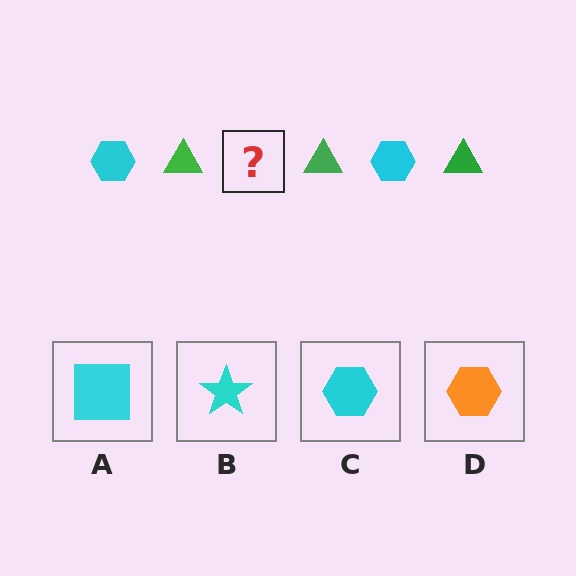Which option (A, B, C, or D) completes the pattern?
C.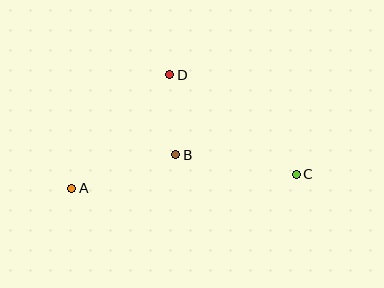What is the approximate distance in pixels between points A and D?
The distance between A and D is approximately 150 pixels.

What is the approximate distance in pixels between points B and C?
The distance between B and C is approximately 122 pixels.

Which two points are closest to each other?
Points B and D are closest to each other.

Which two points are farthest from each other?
Points A and C are farthest from each other.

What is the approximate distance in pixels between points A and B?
The distance between A and B is approximately 109 pixels.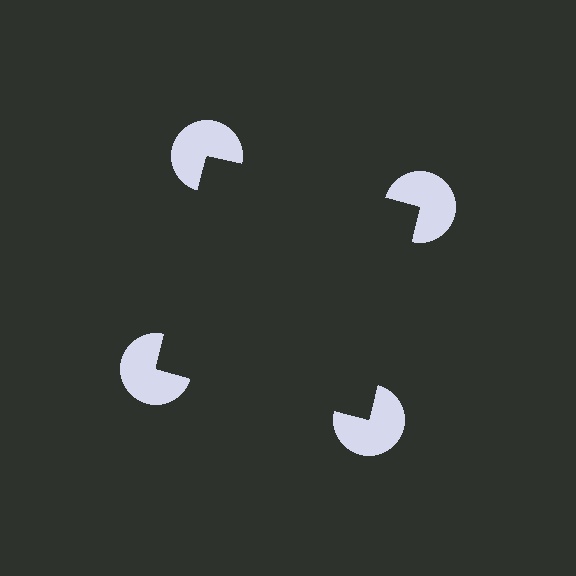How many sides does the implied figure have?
4 sides.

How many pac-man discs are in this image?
There are 4 — one at each vertex of the illusory square.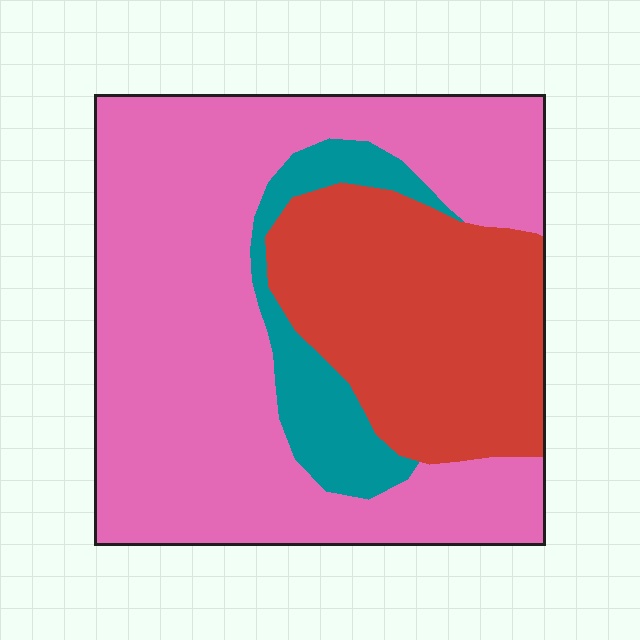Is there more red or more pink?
Pink.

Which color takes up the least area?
Teal, at roughly 10%.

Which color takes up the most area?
Pink, at roughly 60%.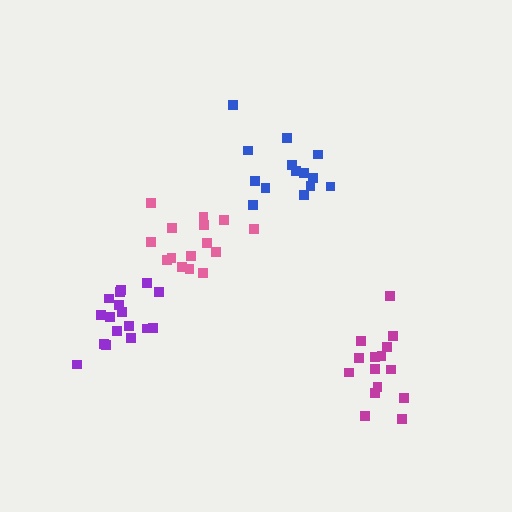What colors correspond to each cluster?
The clusters are colored: pink, blue, magenta, purple.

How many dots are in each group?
Group 1: 15 dots, Group 2: 14 dots, Group 3: 15 dots, Group 4: 17 dots (61 total).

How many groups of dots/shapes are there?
There are 4 groups.